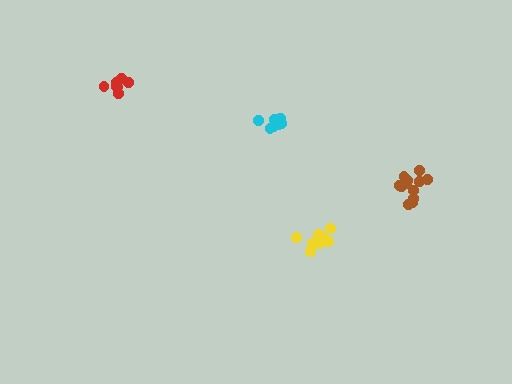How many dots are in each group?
Group 1: 12 dots, Group 2: 9 dots, Group 3: 7 dots, Group 4: 7 dots (35 total).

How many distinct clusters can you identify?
There are 4 distinct clusters.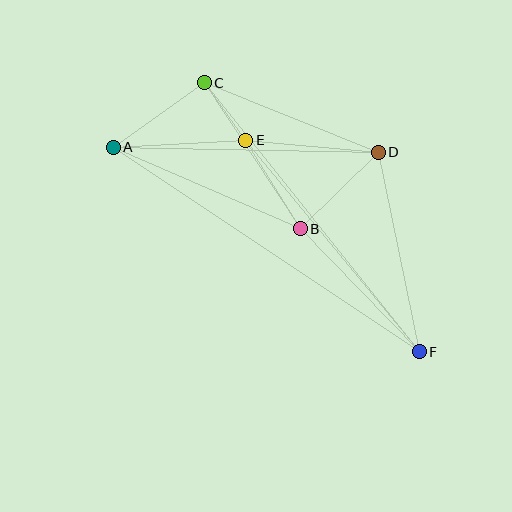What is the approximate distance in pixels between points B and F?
The distance between B and F is approximately 171 pixels.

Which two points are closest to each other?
Points C and E are closest to each other.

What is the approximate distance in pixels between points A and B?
The distance between A and B is approximately 204 pixels.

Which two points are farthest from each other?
Points A and F are farthest from each other.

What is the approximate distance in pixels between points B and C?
The distance between B and C is approximately 175 pixels.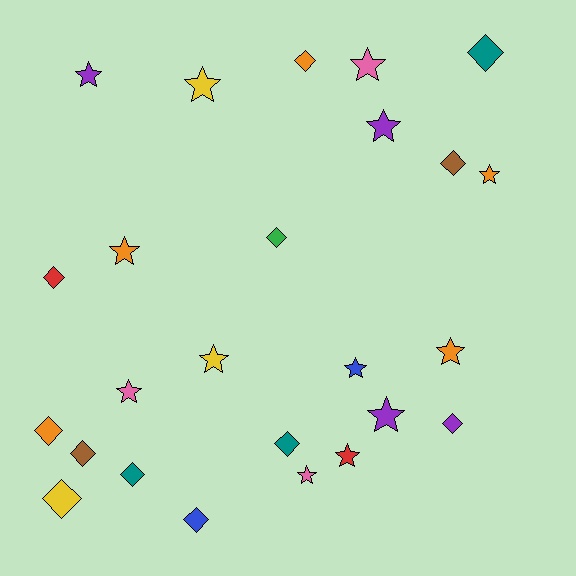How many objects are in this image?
There are 25 objects.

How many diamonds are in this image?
There are 12 diamonds.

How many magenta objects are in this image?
There are no magenta objects.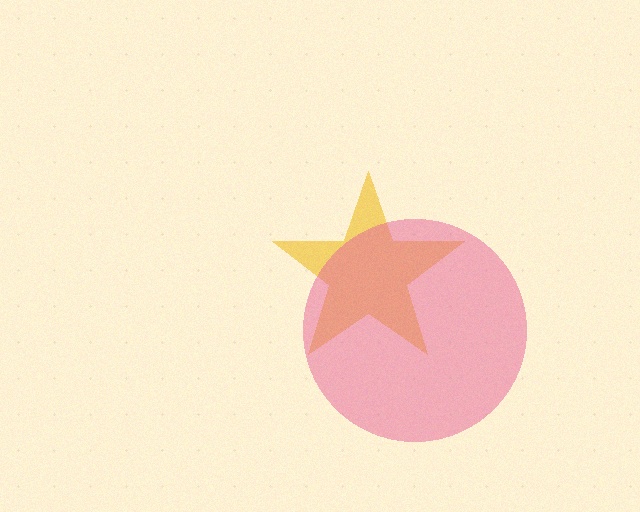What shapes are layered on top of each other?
The layered shapes are: a yellow star, a pink circle.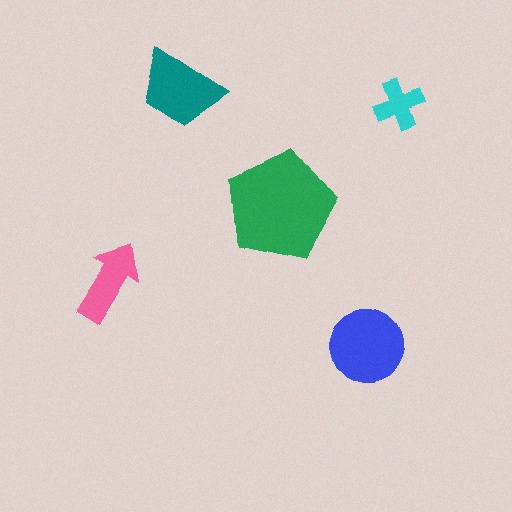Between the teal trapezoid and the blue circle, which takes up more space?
The blue circle.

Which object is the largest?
The green pentagon.